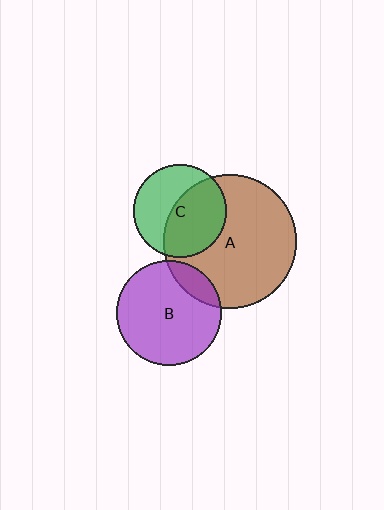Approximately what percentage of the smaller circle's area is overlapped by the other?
Approximately 15%.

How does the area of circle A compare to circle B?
Approximately 1.6 times.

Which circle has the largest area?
Circle A (brown).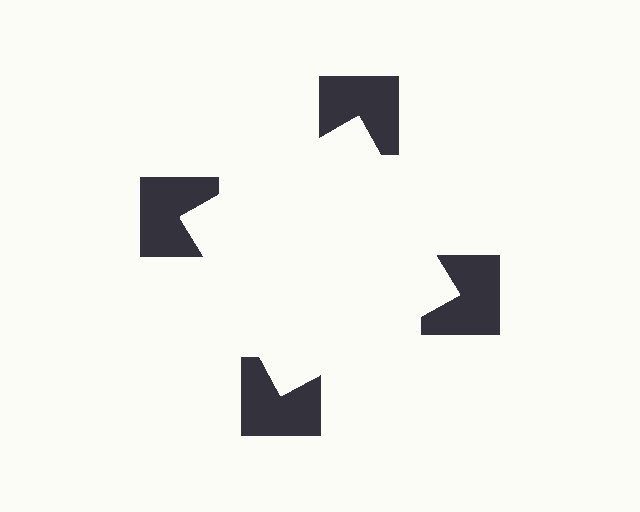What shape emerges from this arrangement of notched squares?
An illusory square — its edges are inferred from the aligned wedge cuts in the notched squares, not physically drawn.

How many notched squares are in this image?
There are 4 — one at each vertex of the illusory square.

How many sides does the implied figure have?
4 sides.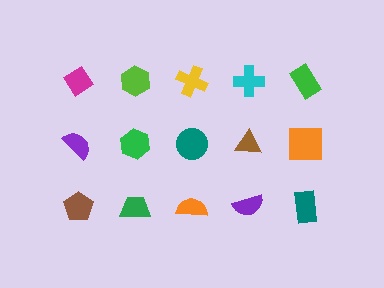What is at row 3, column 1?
A brown pentagon.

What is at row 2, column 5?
An orange square.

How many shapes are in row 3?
5 shapes.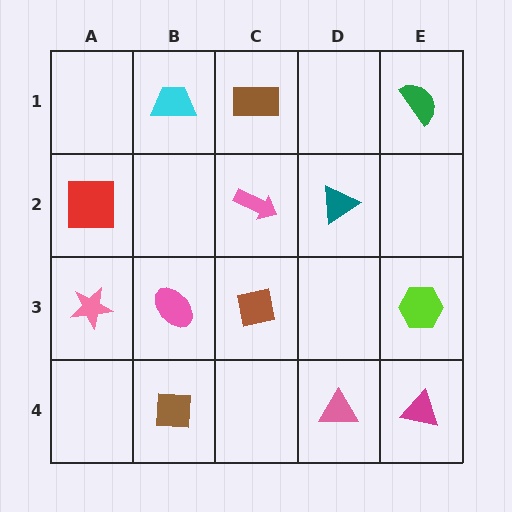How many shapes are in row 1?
3 shapes.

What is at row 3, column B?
A pink ellipse.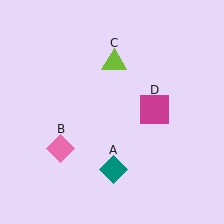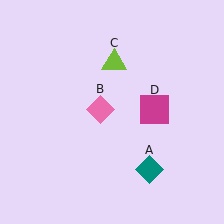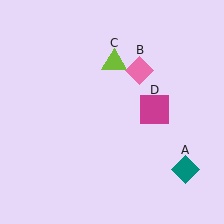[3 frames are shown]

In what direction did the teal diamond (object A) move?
The teal diamond (object A) moved right.